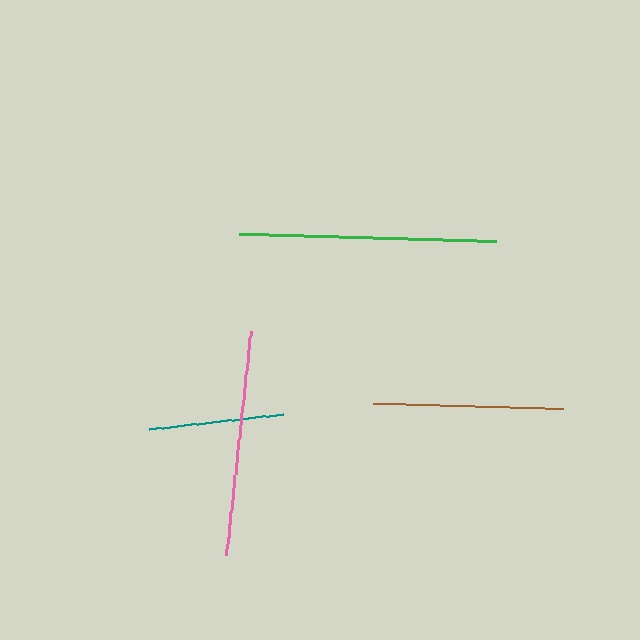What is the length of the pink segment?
The pink segment is approximately 225 pixels long.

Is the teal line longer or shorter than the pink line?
The pink line is longer than the teal line.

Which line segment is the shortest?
The teal line is the shortest at approximately 135 pixels.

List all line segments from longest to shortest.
From longest to shortest: green, pink, brown, teal.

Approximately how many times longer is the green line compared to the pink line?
The green line is approximately 1.1 times the length of the pink line.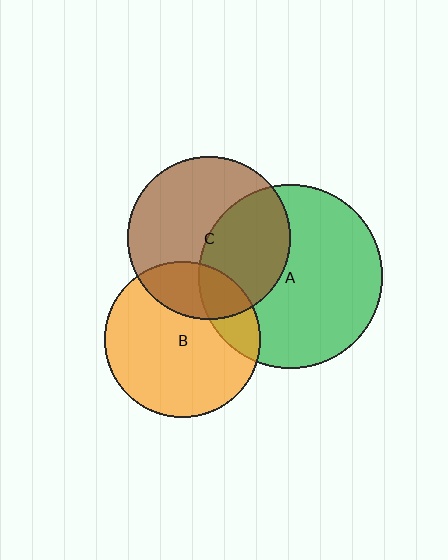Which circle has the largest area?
Circle A (green).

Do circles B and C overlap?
Yes.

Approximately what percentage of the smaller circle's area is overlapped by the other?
Approximately 25%.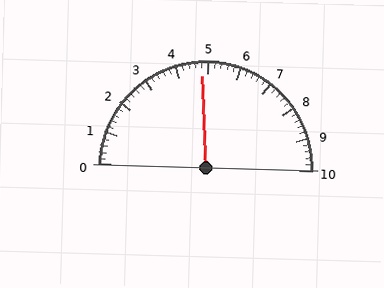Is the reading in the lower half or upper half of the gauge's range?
The reading is in the lower half of the range (0 to 10).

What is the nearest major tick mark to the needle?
The nearest major tick mark is 5.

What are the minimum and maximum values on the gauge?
The gauge ranges from 0 to 10.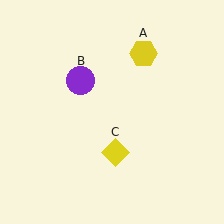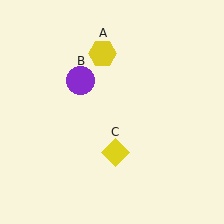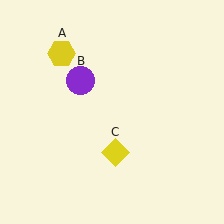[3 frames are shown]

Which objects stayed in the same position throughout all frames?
Purple circle (object B) and yellow diamond (object C) remained stationary.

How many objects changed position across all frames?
1 object changed position: yellow hexagon (object A).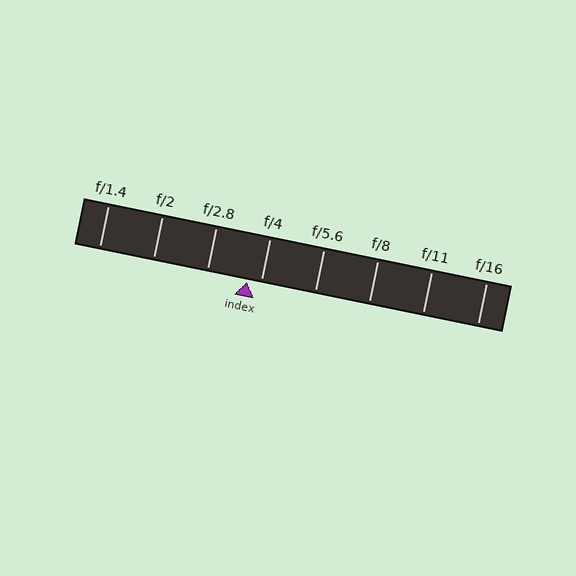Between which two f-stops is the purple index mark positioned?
The index mark is between f/2.8 and f/4.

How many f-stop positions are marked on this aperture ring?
There are 8 f-stop positions marked.